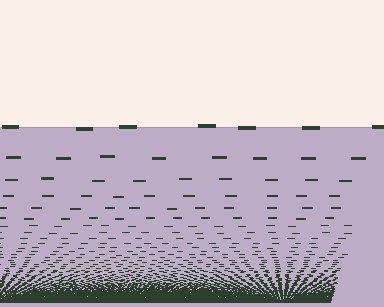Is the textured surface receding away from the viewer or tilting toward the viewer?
The surface appears to tilt toward the viewer. Texture elements get larger and sparser toward the top.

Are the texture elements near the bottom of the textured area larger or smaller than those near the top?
Smaller. The gradient is inverted — elements near the bottom are smaller and denser.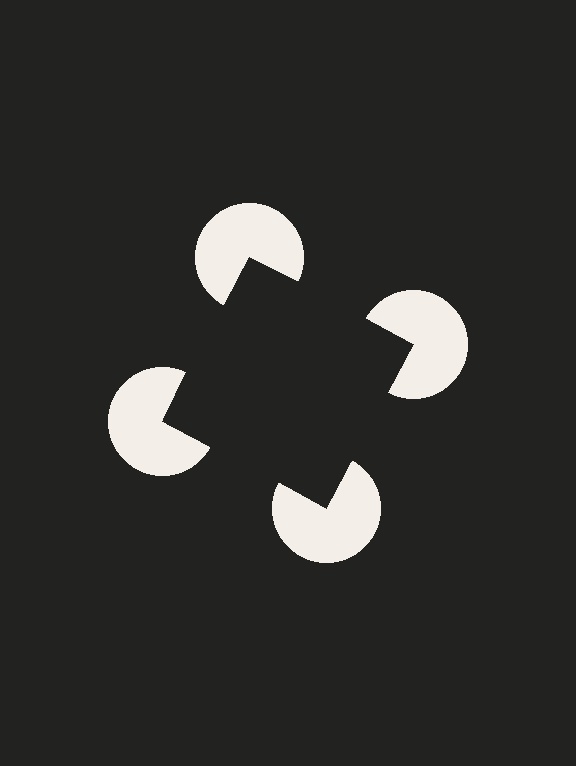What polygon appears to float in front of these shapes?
An illusory square — its edges are inferred from the aligned wedge cuts in the pac-man discs, not physically drawn.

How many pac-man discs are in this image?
There are 4 — one at each vertex of the illusory square.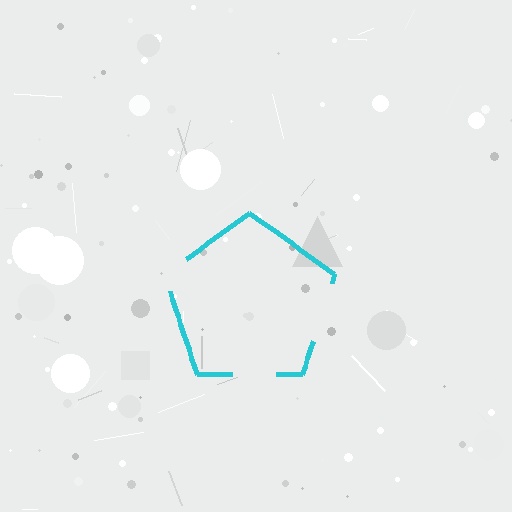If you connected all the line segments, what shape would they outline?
They would outline a pentagon.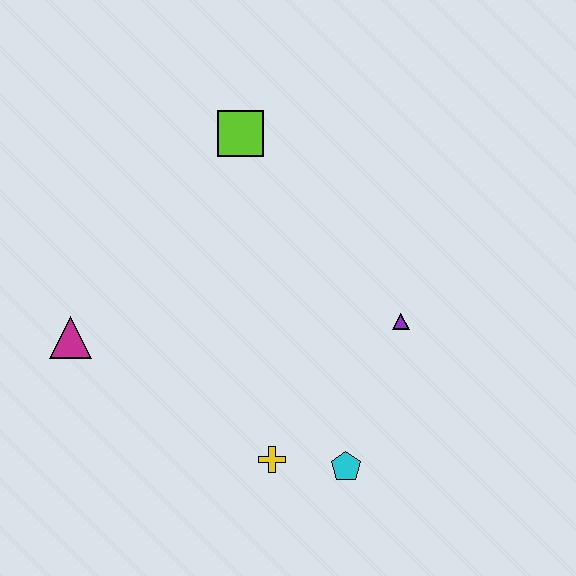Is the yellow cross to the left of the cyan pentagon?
Yes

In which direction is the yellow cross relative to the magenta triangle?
The yellow cross is to the right of the magenta triangle.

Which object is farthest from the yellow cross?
The lime square is farthest from the yellow cross.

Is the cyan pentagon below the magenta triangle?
Yes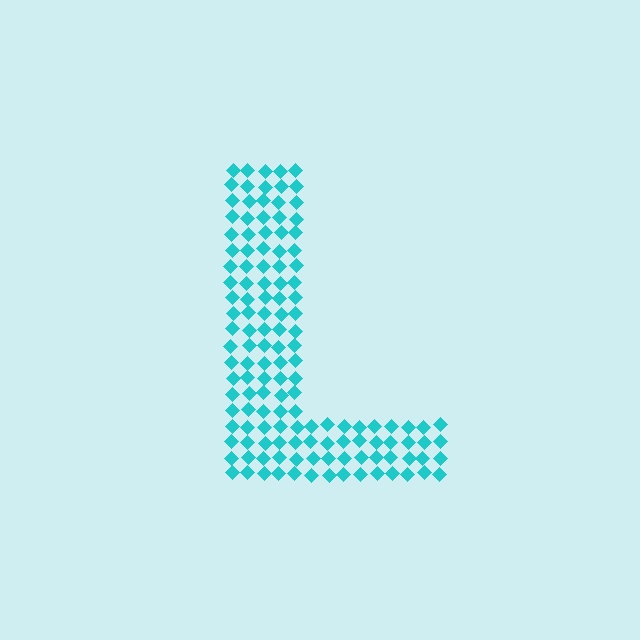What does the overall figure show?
The overall figure shows the letter L.